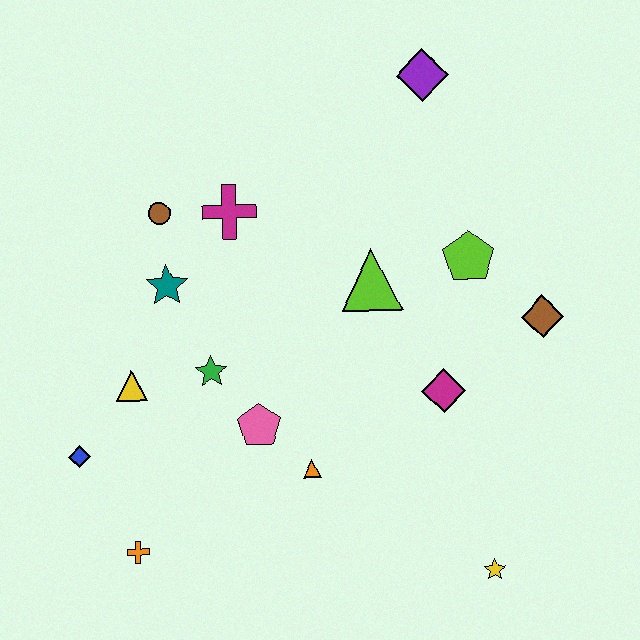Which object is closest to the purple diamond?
The lime pentagon is closest to the purple diamond.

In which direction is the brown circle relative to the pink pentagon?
The brown circle is above the pink pentagon.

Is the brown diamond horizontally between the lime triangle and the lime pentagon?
No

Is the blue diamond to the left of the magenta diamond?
Yes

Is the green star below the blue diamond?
No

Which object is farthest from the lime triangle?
The orange cross is farthest from the lime triangle.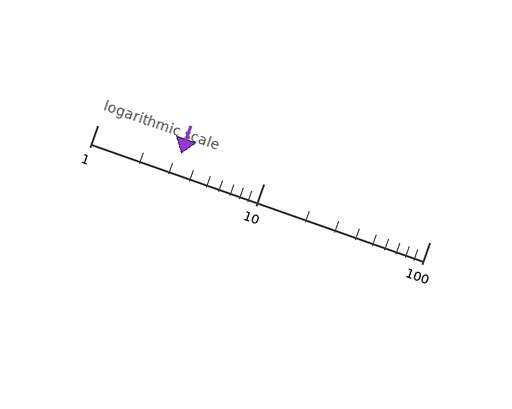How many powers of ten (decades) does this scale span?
The scale spans 2 decades, from 1 to 100.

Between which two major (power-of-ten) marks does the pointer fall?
The pointer is between 1 and 10.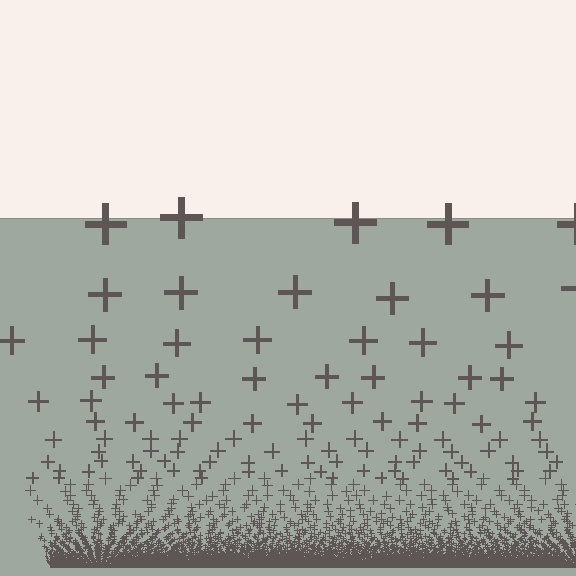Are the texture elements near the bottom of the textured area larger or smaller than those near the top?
Smaller. The gradient is inverted — elements near the bottom are smaller and denser.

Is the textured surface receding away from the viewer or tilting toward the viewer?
The surface appears to tilt toward the viewer. Texture elements get larger and sparser toward the top.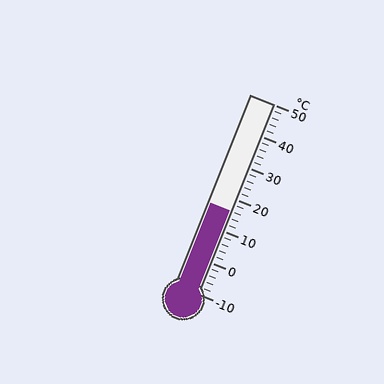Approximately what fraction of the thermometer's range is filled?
The thermometer is filled to approximately 45% of its range.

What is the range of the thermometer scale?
The thermometer scale ranges from -10°C to 50°C.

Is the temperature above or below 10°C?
The temperature is above 10°C.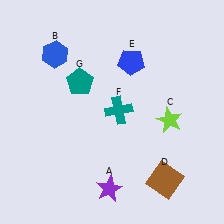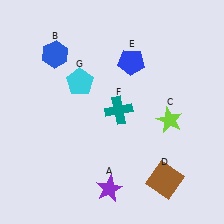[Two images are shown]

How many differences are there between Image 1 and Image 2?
There is 1 difference between the two images.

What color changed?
The pentagon (G) changed from teal in Image 1 to cyan in Image 2.